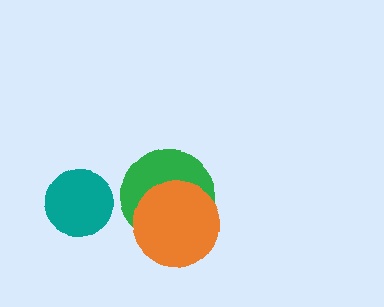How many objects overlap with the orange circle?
1 object overlaps with the orange circle.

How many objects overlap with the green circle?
1 object overlaps with the green circle.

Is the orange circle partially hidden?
No, no other shape covers it.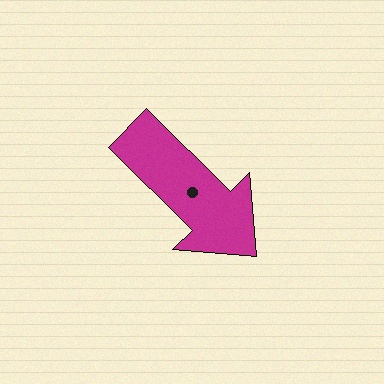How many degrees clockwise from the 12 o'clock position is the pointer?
Approximately 135 degrees.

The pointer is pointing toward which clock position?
Roughly 4 o'clock.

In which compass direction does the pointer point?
Southeast.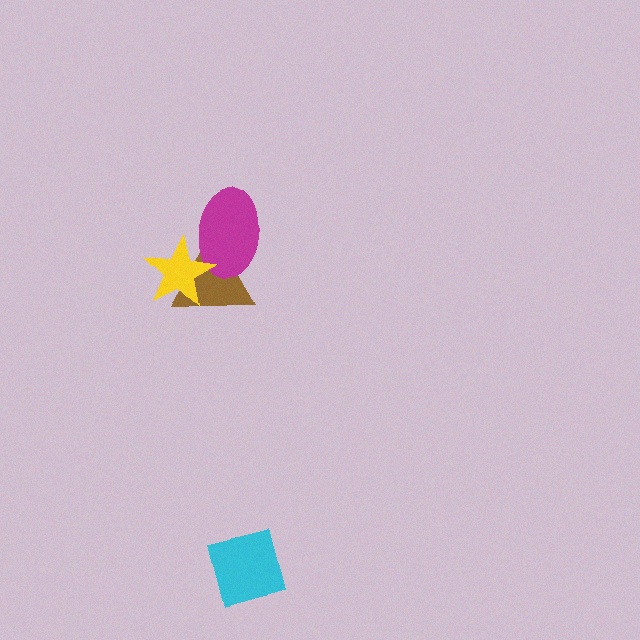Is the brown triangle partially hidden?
Yes, it is partially covered by another shape.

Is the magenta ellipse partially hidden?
Yes, it is partially covered by another shape.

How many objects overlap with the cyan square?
0 objects overlap with the cyan square.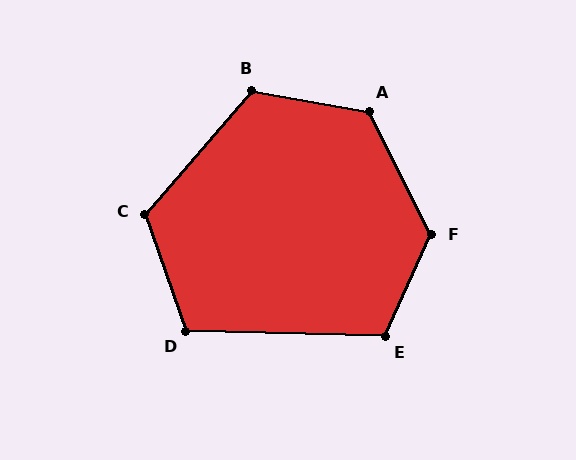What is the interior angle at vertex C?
Approximately 120 degrees (obtuse).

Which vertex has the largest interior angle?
F, at approximately 128 degrees.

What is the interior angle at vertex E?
Approximately 113 degrees (obtuse).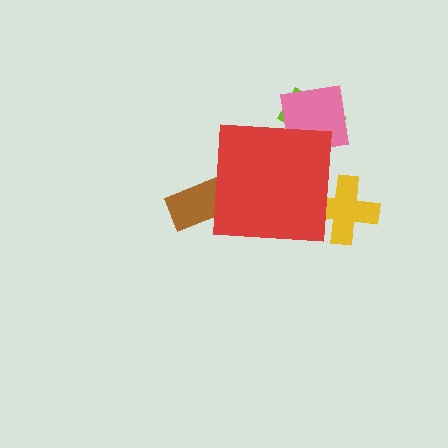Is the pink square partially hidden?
Yes, the pink square is partially hidden behind the red square.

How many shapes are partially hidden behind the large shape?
4 shapes are partially hidden.